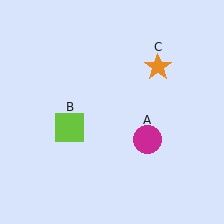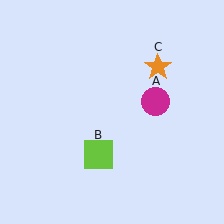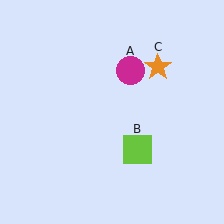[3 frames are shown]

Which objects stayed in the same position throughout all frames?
Orange star (object C) remained stationary.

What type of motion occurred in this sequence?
The magenta circle (object A), lime square (object B) rotated counterclockwise around the center of the scene.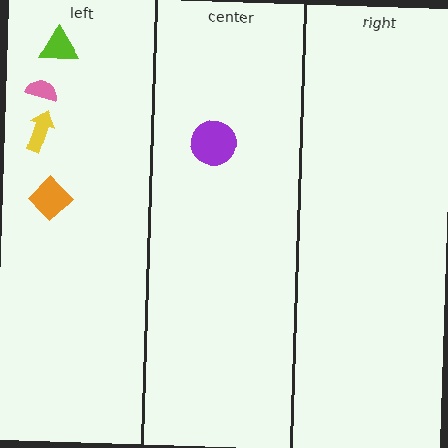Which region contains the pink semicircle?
The left region.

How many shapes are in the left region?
4.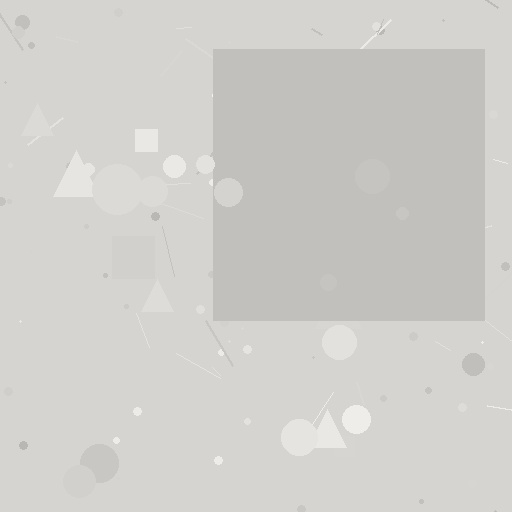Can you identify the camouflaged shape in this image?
The camouflaged shape is a square.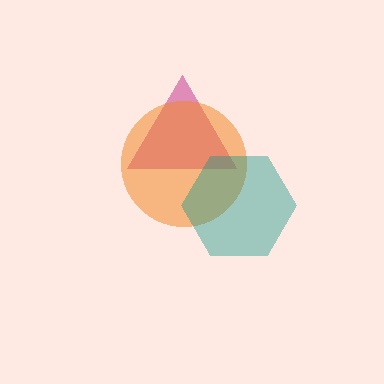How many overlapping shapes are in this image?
There are 3 overlapping shapes in the image.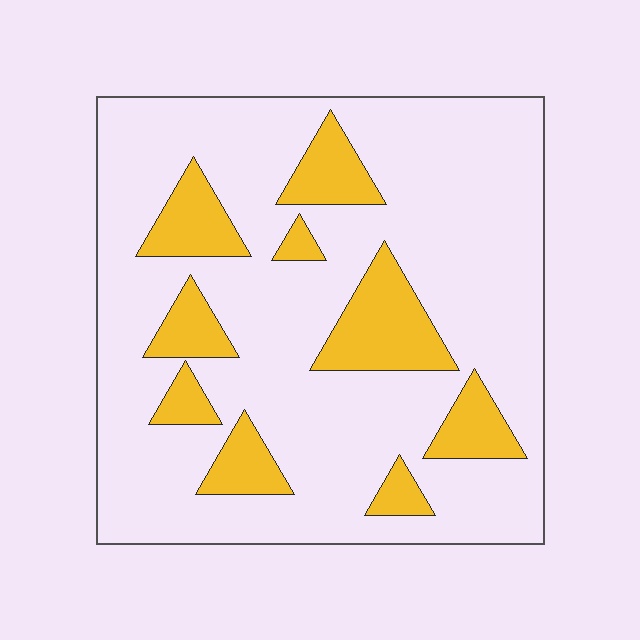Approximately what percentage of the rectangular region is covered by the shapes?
Approximately 20%.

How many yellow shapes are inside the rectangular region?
9.